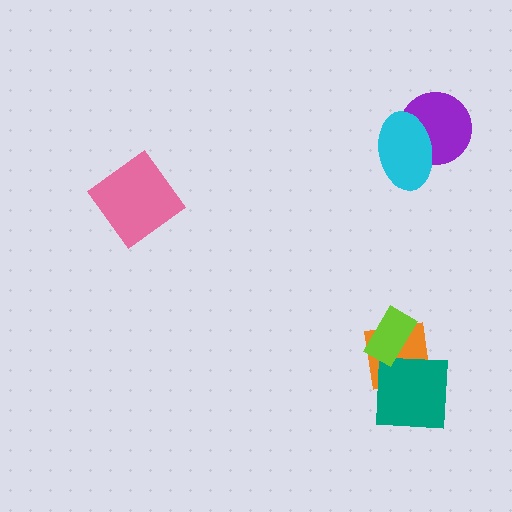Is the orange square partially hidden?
Yes, it is partially covered by another shape.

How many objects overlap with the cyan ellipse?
1 object overlaps with the cyan ellipse.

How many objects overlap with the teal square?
2 objects overlap with the teal square.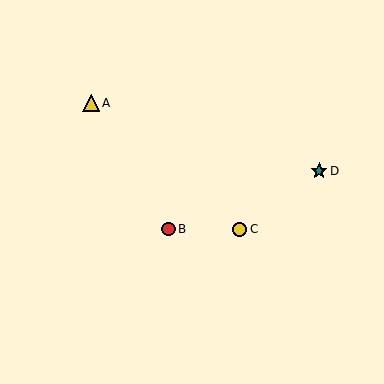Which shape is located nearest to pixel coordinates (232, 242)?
The yellow circle (labeled C) at (240, 229) is nearest to that location.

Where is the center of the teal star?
The center of the teal star is at (319, 171).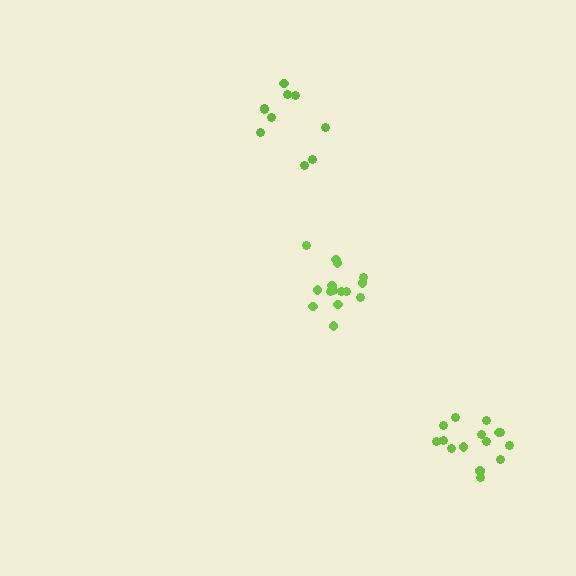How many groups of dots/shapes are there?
There are 3 groups.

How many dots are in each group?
Group 1: 15 dots, Group 2: 10 dots, Group 3: 15 dots (40 total).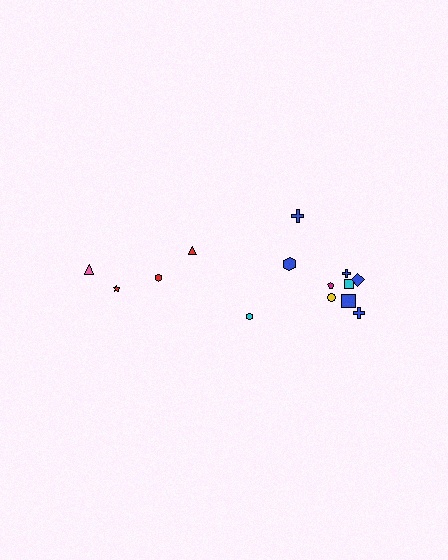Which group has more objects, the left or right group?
The right group.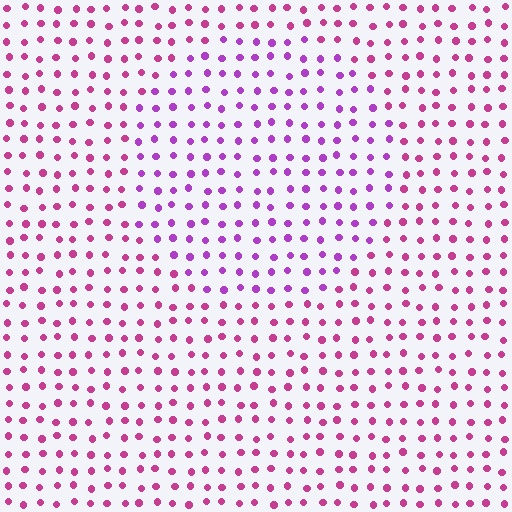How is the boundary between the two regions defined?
The boundary is defined purely by a slight shift in hue (about 34 degrees). Spacing, size, and orientation are identical on both sides.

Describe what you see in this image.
The image is filled with small magenta elements in a uniform arrangement. A circle-shaped region is visible where the elements are tinted to a slightly different hue, forming a subtle color boundary.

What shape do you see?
I see a circle.